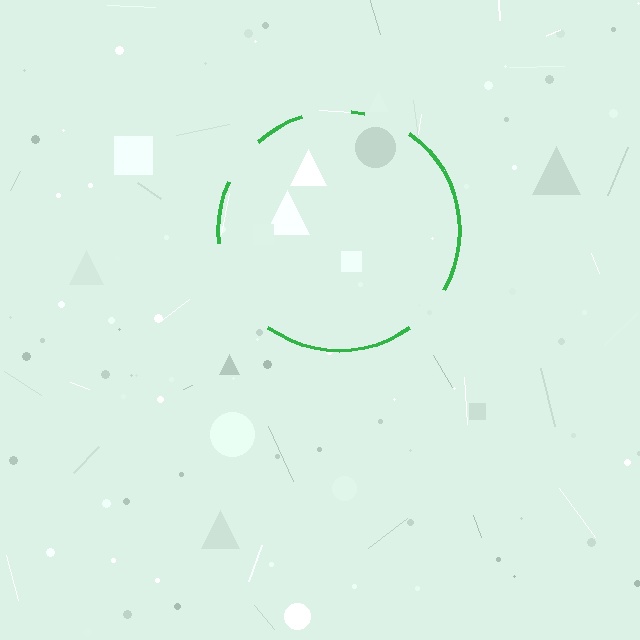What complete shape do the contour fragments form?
The contour fragments form a circle.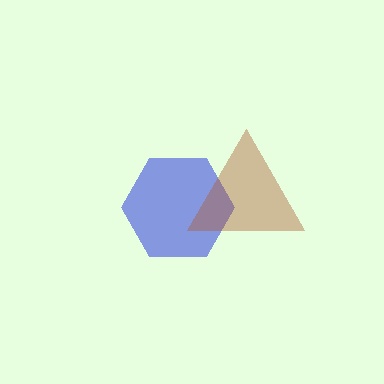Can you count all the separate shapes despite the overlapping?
Yes, there are 2 separate shapes.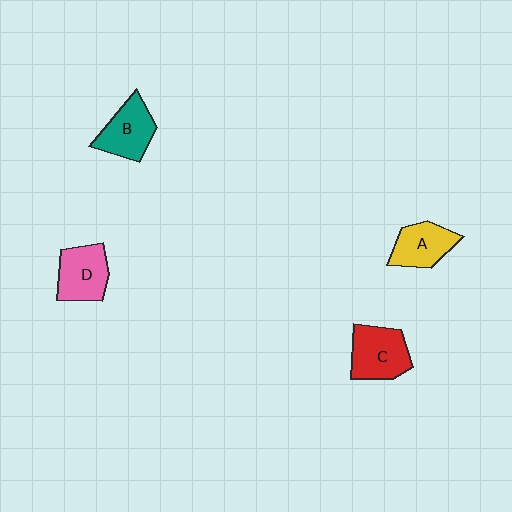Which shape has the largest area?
Shape C (red).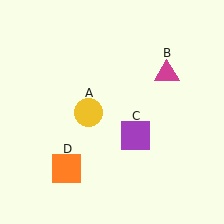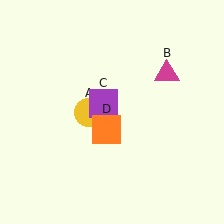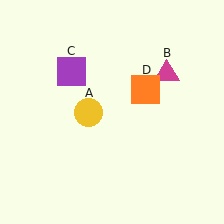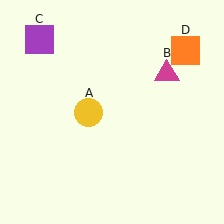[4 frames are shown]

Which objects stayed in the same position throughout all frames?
Yellow circle (object A) and magenta triangle (object B) remained stationary.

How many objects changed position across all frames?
2 objects changed position: purple square (object C), orange square (object D).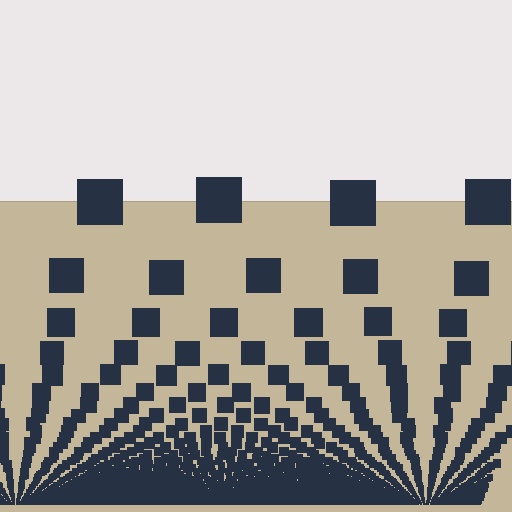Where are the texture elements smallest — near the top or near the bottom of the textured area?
Near the bottom.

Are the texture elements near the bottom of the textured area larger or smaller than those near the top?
Smaller. The gradient is inverted — elements near the bottom are smaller and denser.